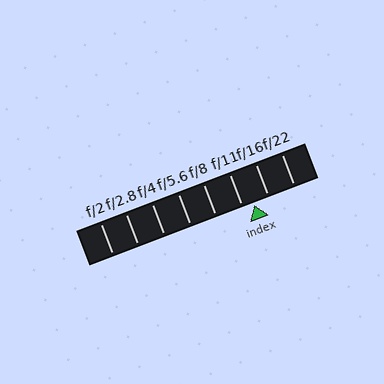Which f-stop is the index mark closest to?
The index mark is closest to f/11.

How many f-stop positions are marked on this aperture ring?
There are 8 f-stop positions marked.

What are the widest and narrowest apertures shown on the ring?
The widest aperture shown is f/2 and the narrowest is f/22.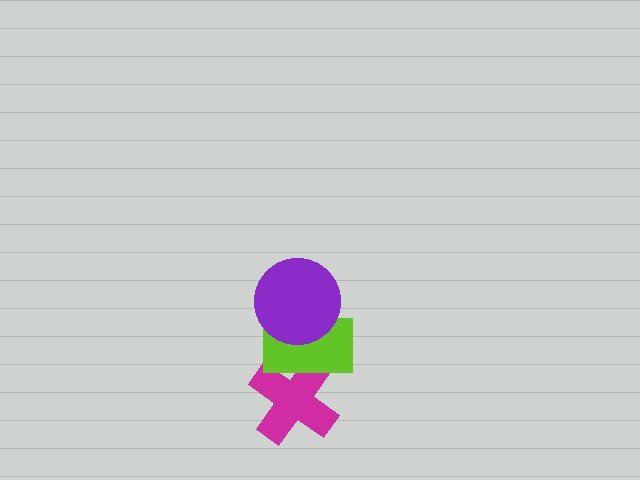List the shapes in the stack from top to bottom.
From top to bottom: the purple circle, the lime rectangle, the magenta cross.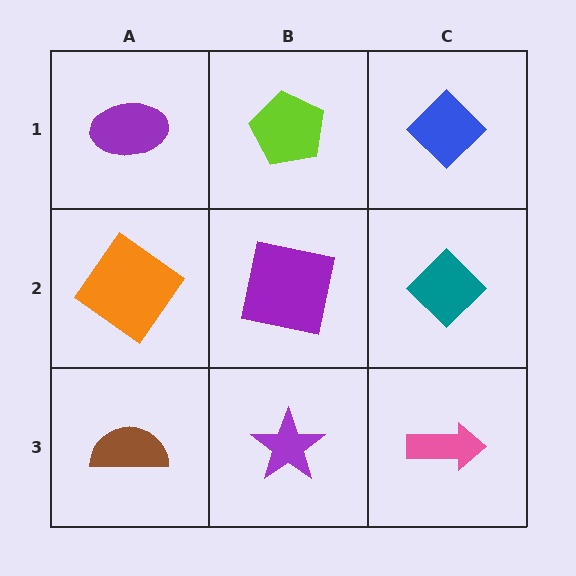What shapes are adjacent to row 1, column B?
A purple square (row 2, column B), a purple ellipse (row 1, column A), a blue diamond (row 1, column C).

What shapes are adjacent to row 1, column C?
A teal diamond (row 2, column C), a lime pentagon (row 1, column B).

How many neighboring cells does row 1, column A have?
2.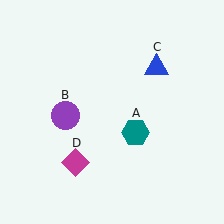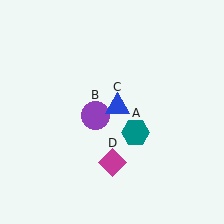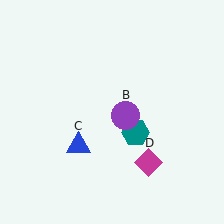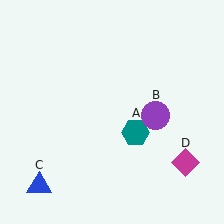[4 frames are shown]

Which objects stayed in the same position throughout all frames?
Teal hexagon (object A) remained stationary.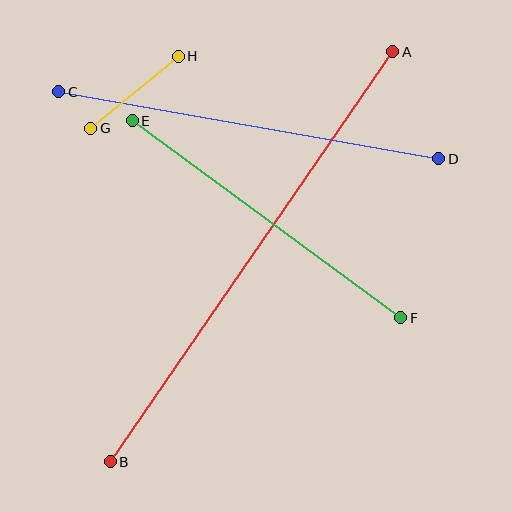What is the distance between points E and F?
The distance is approximately 333 pixels.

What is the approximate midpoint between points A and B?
The midpoint is at approximately (251, 257) pixels.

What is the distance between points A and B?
The distance is approximately 498 pixels.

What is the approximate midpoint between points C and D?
The midpoint is at approximately (249, 125) pixels.